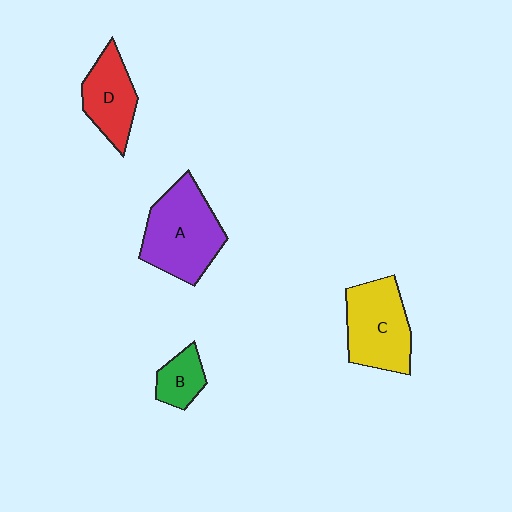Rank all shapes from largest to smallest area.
From largest to smallest: A (purple), C (yellow), D (red), B (green).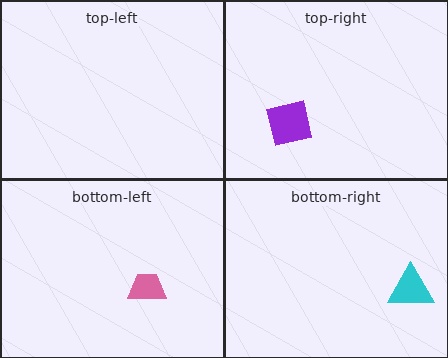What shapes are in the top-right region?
The purple square.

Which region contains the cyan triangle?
The bottom-right region.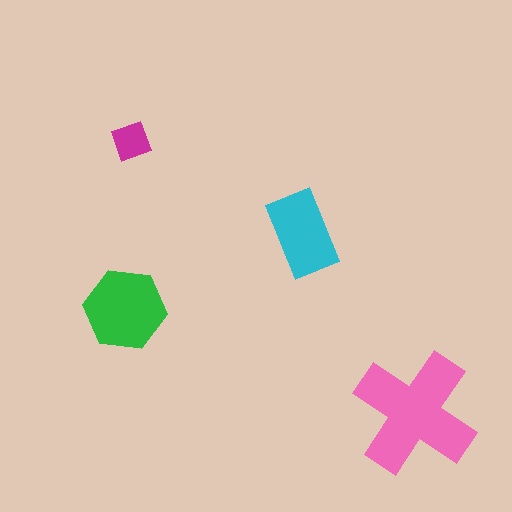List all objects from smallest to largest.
The magenta square, the cyan rectangle, the green hexagon, the pink cross.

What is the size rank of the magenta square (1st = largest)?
4th.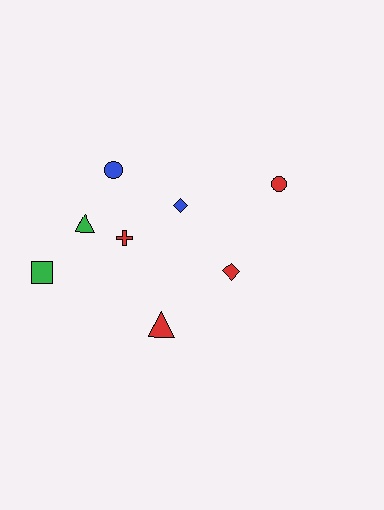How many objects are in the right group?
There are 3 objects.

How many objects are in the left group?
There are 5 objects.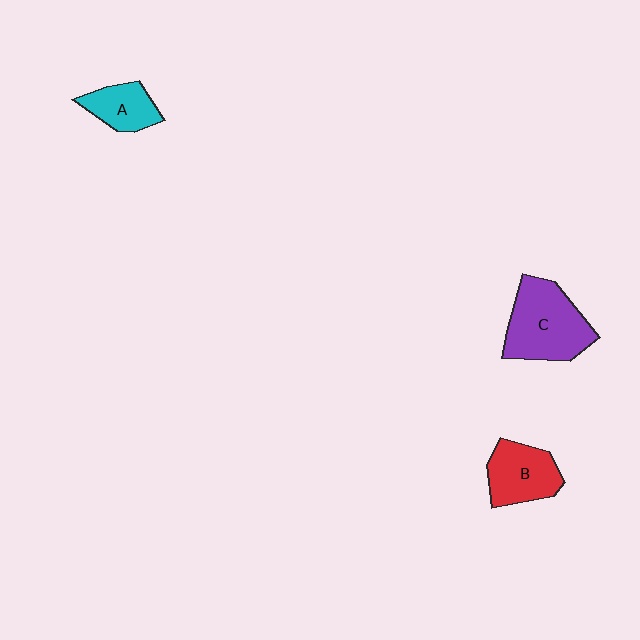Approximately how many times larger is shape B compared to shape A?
Approximately 1.4 times.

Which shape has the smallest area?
Shape A (cyan).